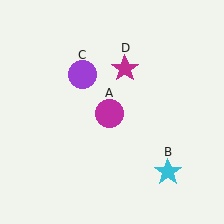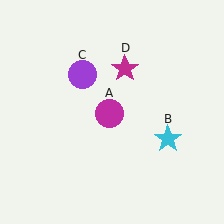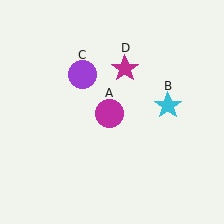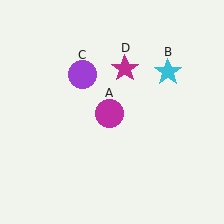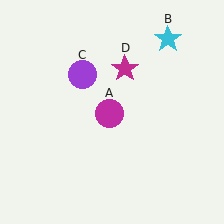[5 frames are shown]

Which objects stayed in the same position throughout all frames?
Magenta circle (object A) and purple circle (object C) and magenta star (object D) remained stationary.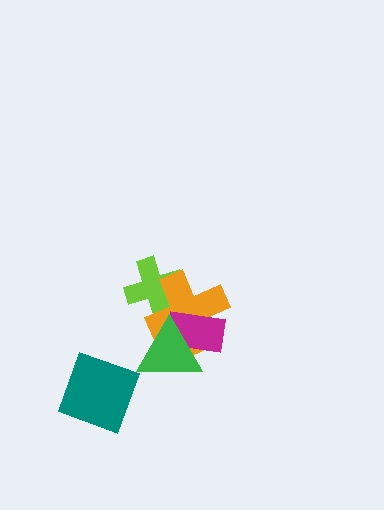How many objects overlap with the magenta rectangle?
2 objects overlap with the magenta rectangle.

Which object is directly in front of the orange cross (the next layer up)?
The magenta rectangle is directly in front of the orange cross.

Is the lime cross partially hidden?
Yes, it is partially covered by another shape.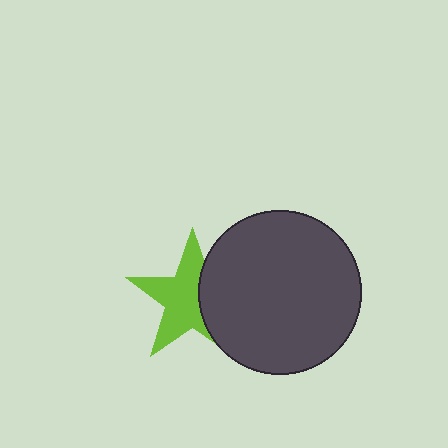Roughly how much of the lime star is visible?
About half of it is visible (roughly 64%).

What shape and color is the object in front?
The object in front is a dark gray circle.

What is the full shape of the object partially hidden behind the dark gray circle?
The partially hidden object is a lime star.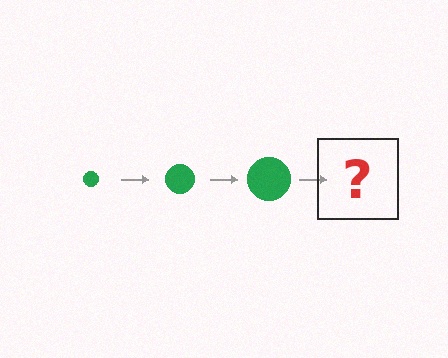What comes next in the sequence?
The next element should be a green circle, larger than the previous one.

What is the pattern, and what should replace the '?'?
The pattern is that the circle gets progressively larger each step. The '?' should be a green circle, larger than the previous one.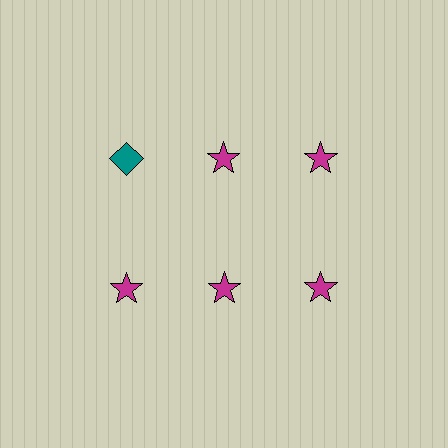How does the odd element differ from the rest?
It differs in both color (teal instead of magenta) and shape (diamond instead of star).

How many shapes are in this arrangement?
There are 6 shapes arranged in a grid pattern.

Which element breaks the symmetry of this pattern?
The teal diamond in the top row, leftmost column breaks the symmetry. All other shapes are magenta stars.